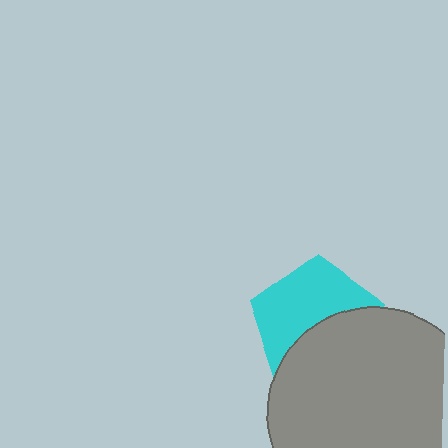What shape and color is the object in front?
The object in front is a gray circle.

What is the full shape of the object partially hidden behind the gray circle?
The partially hidden object is a cyan pentagon.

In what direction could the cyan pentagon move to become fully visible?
The cyan pentagon could move up. That would shift it out from behind the gray circle entirely.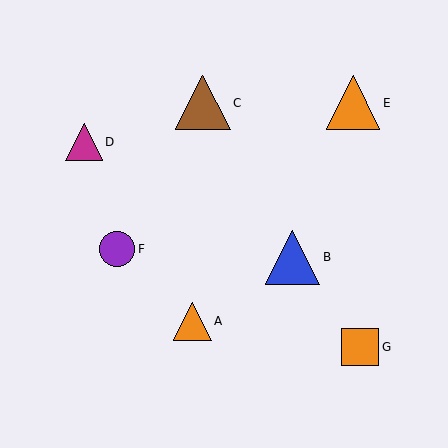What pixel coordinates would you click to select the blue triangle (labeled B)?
Click at (293, 257) to select the blue triangle B.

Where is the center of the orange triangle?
The center of the orange triangle is at (353, 103).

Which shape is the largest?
The blue triangle (labeled B) is the largest.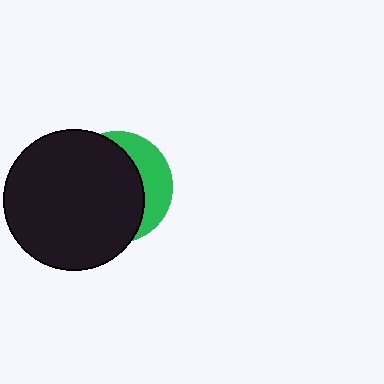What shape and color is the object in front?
The object in front is a black circle.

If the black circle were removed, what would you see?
You would see the complete green circle.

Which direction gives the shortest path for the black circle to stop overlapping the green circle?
Moving left gives the shortest separation.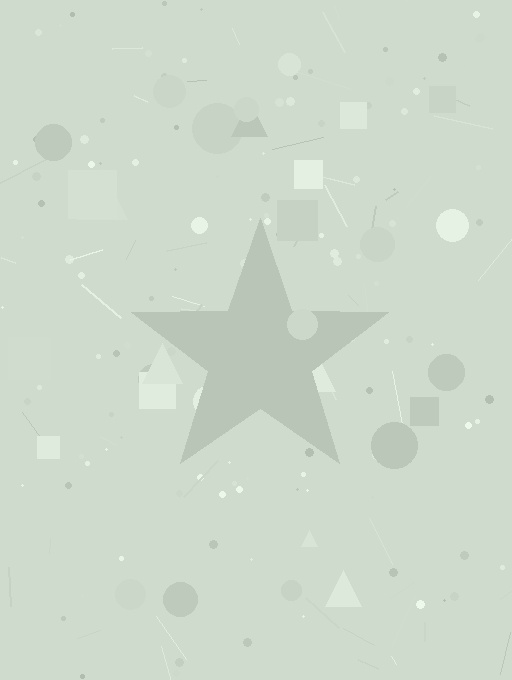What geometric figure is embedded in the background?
A star is embedded in the background.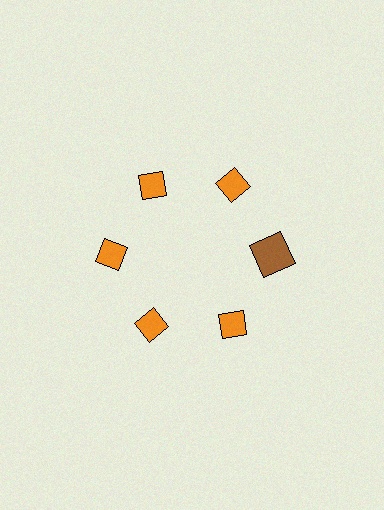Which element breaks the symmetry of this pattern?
The brown square at roughly the 3 o'clock position breaks the symmetry. All other shapes are orange diamonds.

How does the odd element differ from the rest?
It differs in both color (brown instead of orange) and shape (square instead of diamond).